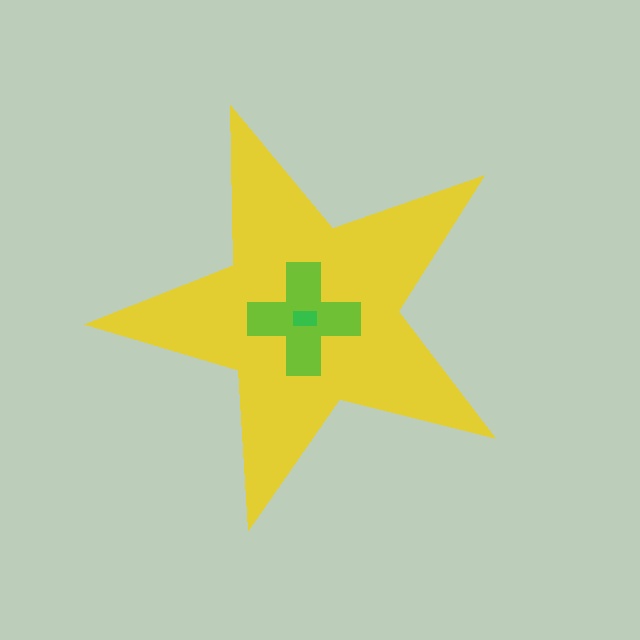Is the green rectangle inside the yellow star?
Yes.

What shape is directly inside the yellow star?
The lime cross.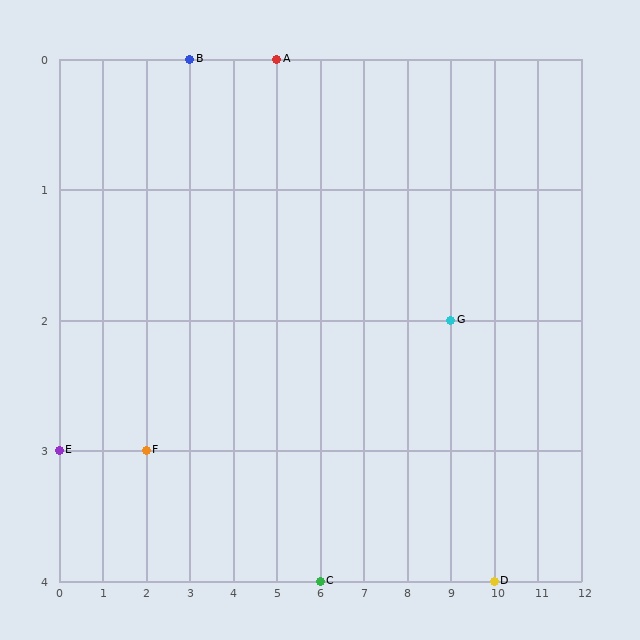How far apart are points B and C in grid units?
Points B and C are 3 columns and 4 rows apart (about 5.0 grid units diagonally).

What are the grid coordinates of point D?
Point D is at grid coordinates (10, 4).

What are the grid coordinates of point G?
Point G is at grid coordinates (9, 2).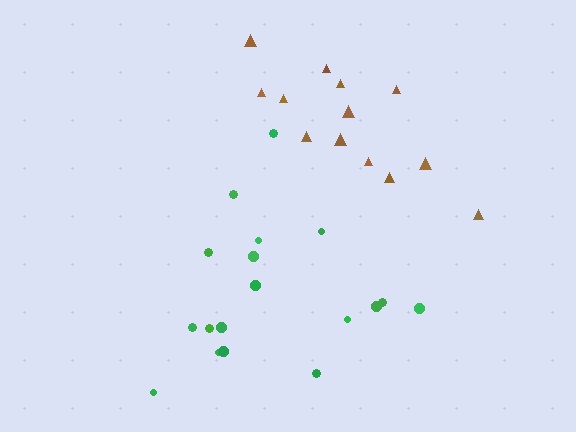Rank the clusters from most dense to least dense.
green, brown.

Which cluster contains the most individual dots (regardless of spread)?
Green (18).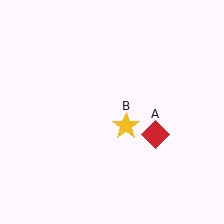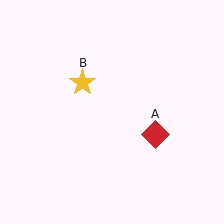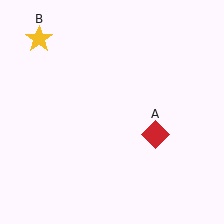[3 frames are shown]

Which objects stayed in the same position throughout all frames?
Red diamond (object A) remained stationary.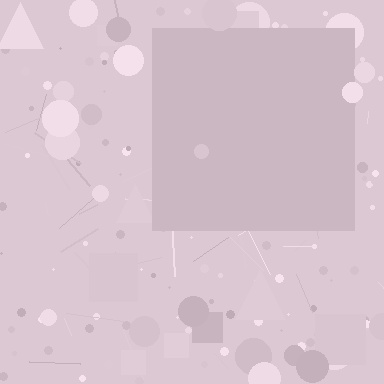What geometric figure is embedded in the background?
A square is embedded in the background.